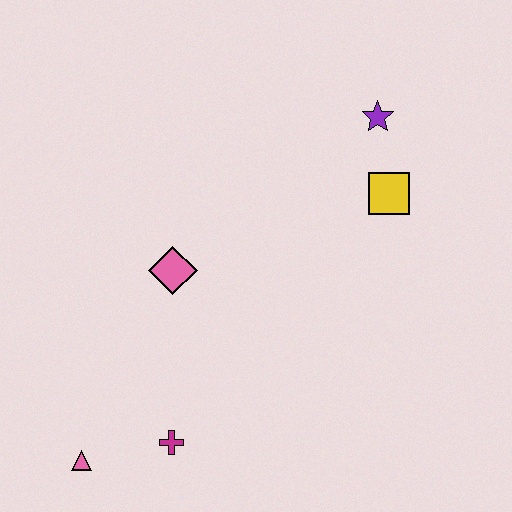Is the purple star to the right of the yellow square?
No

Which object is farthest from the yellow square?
The pink triangle is farthest from the yellow square.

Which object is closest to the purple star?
The yellow square is closest to the purple star.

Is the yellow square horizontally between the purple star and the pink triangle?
No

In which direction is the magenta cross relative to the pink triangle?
The magenta cross is to the right of the pink triangle.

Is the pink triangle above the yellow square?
No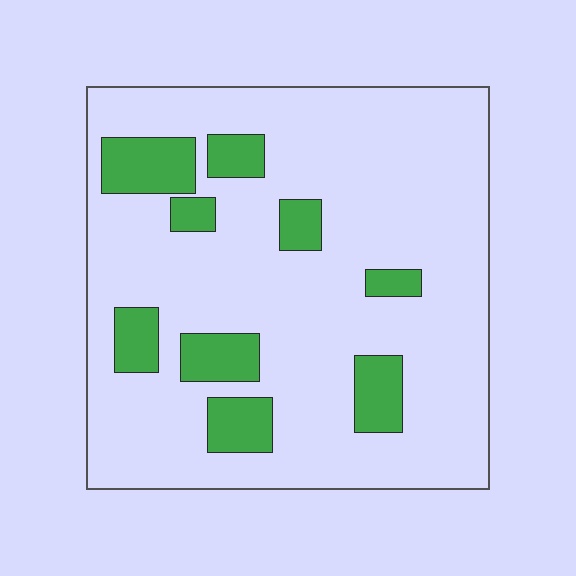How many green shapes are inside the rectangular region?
9.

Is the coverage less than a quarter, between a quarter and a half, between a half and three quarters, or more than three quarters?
Less than a quarter.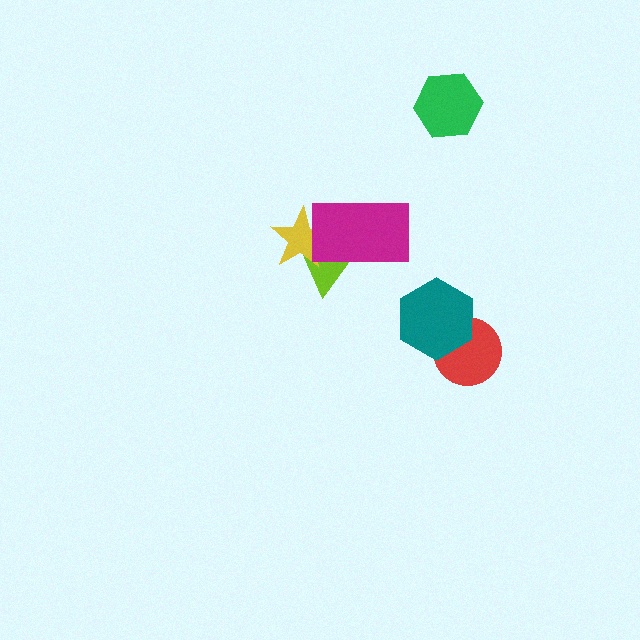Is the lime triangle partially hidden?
Yes, it is partially covered by another shape.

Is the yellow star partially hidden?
Yes, it is partially covered by another shape.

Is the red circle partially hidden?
Yes, it is partially covered by another shape.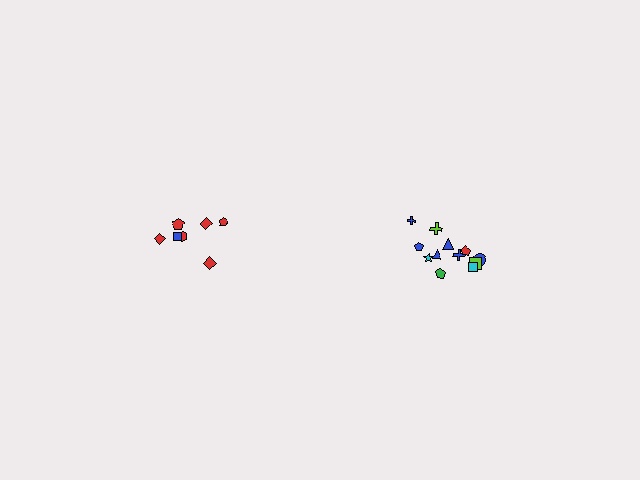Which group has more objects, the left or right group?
The right group.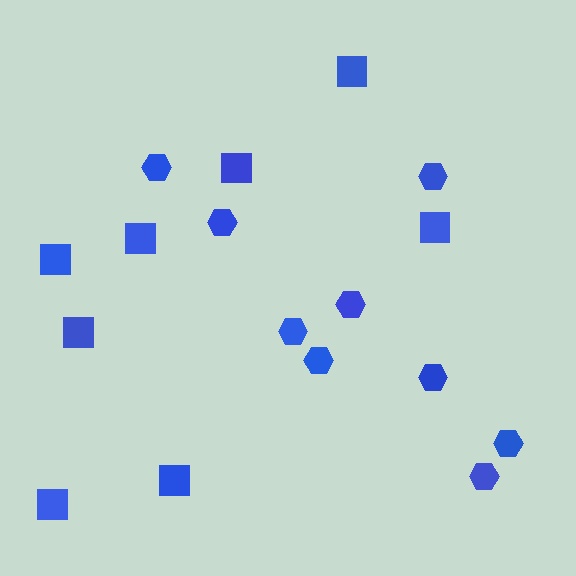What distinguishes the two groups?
There are 2 groups: one group of squares (8) and one group of hexagons (9).